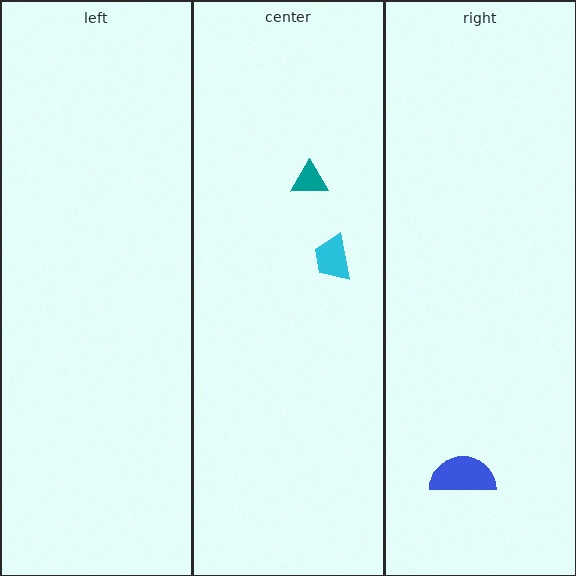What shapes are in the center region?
The cyan trapezoid, the teal triangle.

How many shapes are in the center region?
2.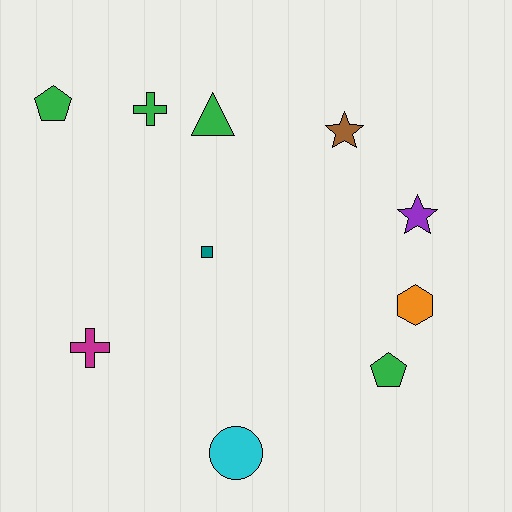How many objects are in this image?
There are 10 objects.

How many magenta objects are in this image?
There is 1 magenta object.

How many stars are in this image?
There are 2 stars.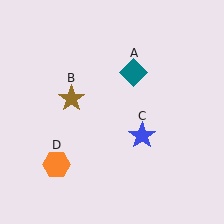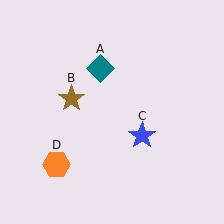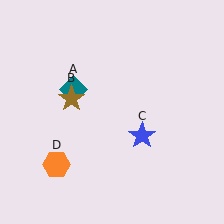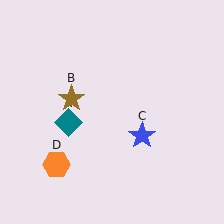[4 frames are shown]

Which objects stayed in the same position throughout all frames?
Brown star (object B) and blue star (object C) and orange hexagon (object D) remained stationary.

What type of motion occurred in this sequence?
The teal diamond (object A) rotated counterclockwise around the center of the scene.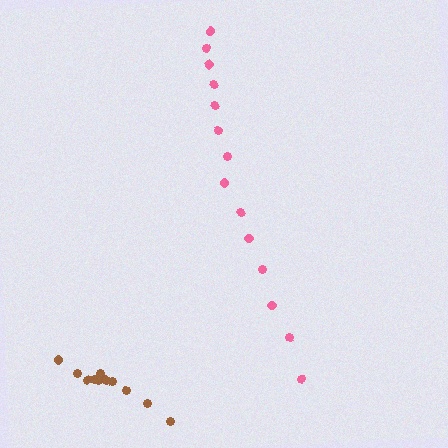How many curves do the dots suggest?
There are 2 distinct paths.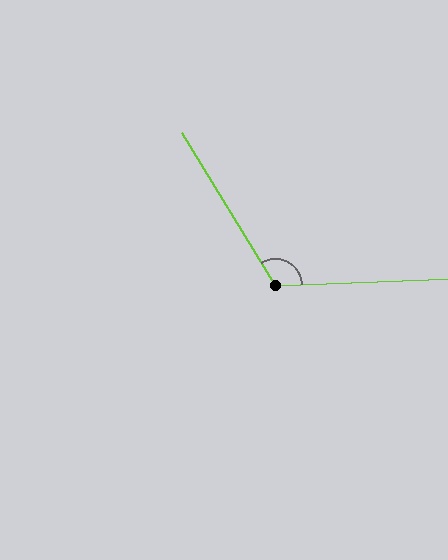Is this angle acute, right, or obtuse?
It is obtuse.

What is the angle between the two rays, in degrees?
Approximately 119 degrees.